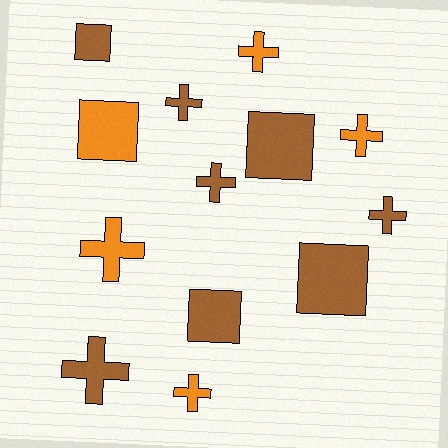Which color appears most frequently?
Brown, with 8 objects.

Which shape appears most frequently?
Cross, with 8 objects.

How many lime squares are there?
There are no lime squares.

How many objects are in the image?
There are 13 objects.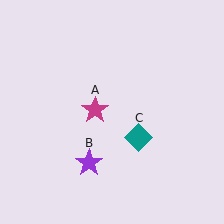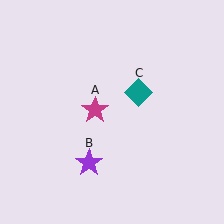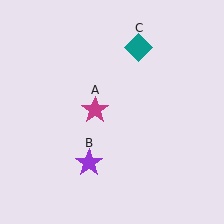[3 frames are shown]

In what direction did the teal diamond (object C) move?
The teal diamond (object C) moved up.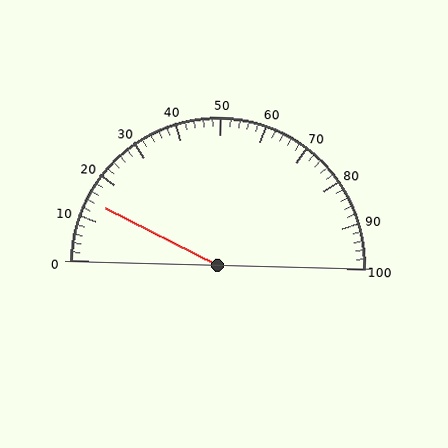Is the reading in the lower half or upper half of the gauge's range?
The reading is in the lower half of the range (0 to 100).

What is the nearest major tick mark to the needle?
The nearest major tick mark is 10.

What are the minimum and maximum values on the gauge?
The gauge ranges from 0 to 100.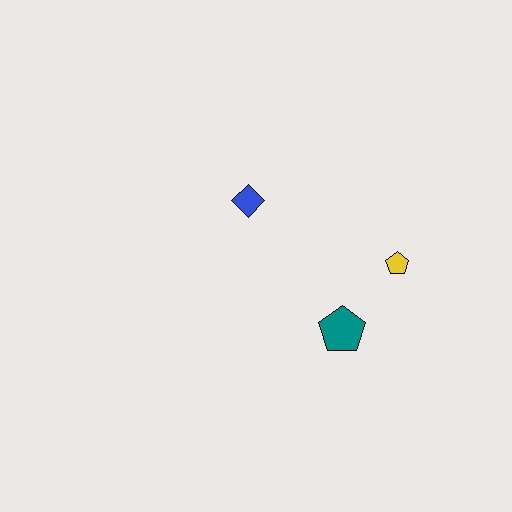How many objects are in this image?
There are 3 objects.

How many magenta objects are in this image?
There are no magenta objects.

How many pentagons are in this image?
There are 2 pentagons.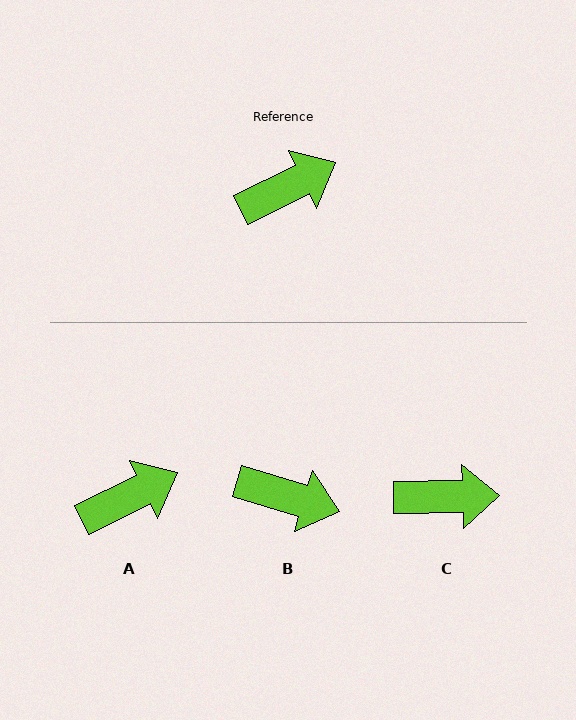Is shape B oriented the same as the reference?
No, it is off by about 43 degrees.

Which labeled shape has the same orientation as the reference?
A.